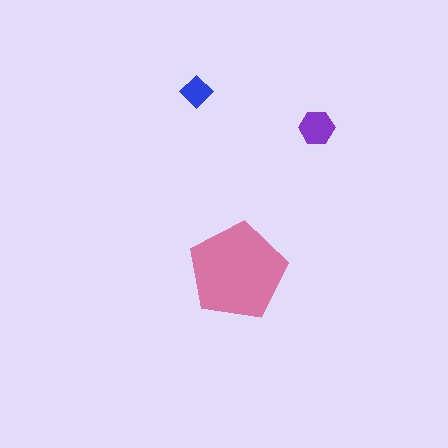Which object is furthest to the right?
The purple hexagon is rightmost.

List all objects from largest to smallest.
The pink pentagon, the purple hexagon, the blue diamond.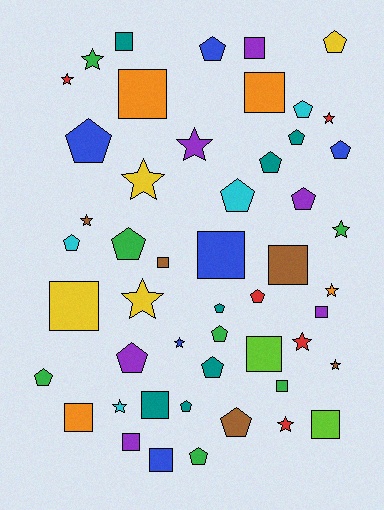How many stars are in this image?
There are 14 stars.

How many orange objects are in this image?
There are 4 orange objects.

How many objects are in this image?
There are 50 objects.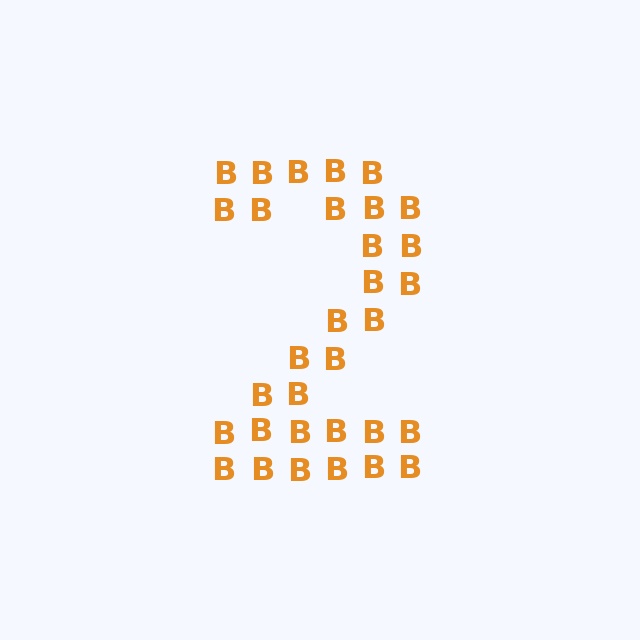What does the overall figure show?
The overall figure shows the digit 2.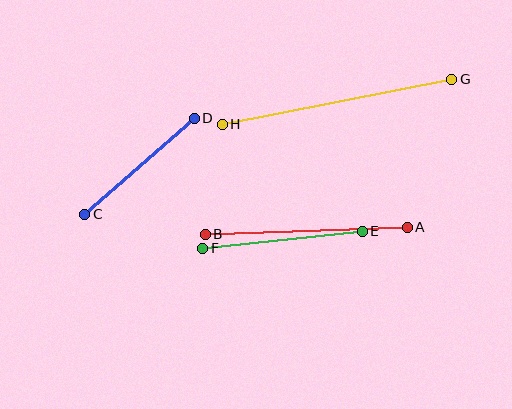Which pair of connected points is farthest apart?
Points G and H are farthest apart.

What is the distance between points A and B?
The distance is approximately 202 pixels.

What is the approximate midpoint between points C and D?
The midpoint is at approximately (139, 166) pixels.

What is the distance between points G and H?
The distance is approximately 234 pixels.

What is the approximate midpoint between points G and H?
The midpoint is at approximately (337, 102) pixels.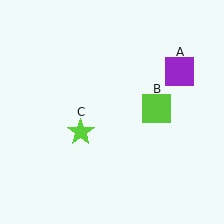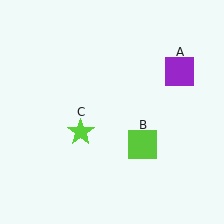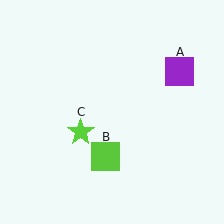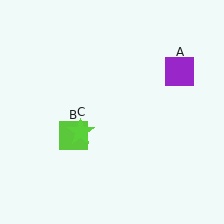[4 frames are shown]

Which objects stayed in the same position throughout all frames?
Purple square (object A) and lime star (object C) remained stationary.